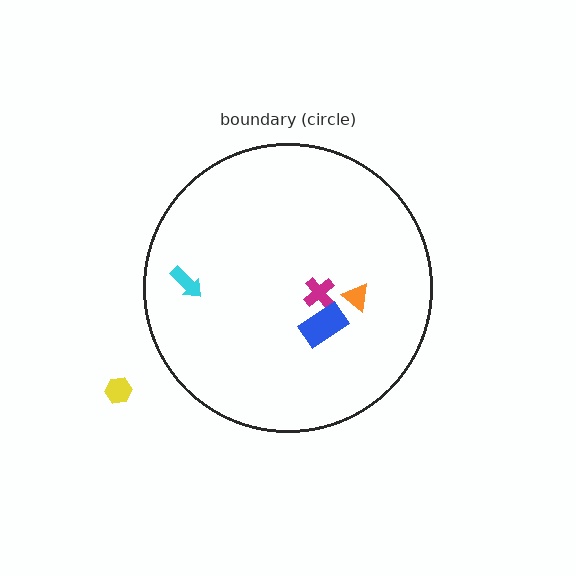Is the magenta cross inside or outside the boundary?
Inside.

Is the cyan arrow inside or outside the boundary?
Inside.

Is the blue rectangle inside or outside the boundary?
Inside.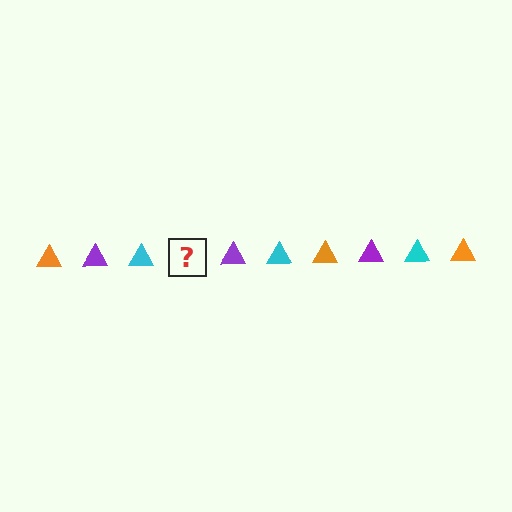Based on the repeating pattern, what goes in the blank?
The blank should be an orange triangle.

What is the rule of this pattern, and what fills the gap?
The rule is that the pattern cycles through orange, purple, cyan triangles. The gap should be filled with an orange triangle.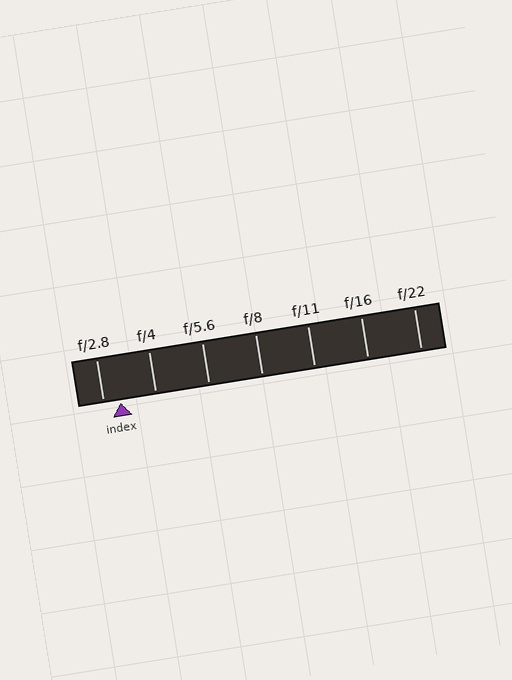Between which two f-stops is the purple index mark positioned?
The index mark is between f/2.8 and f/4.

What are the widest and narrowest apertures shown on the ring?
The widest aperture shown is f/2.8 and the narrowest is f/22.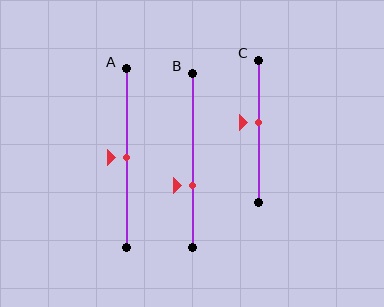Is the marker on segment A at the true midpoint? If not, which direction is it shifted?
Yes, the marker on segment A is at the true midpoint.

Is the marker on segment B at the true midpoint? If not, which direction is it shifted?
No, the marker on segment B is shifted downward by about 15% of the segment length.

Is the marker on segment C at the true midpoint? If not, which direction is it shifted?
No, the marker on segment C is shifted upward by about 6% of the segment length.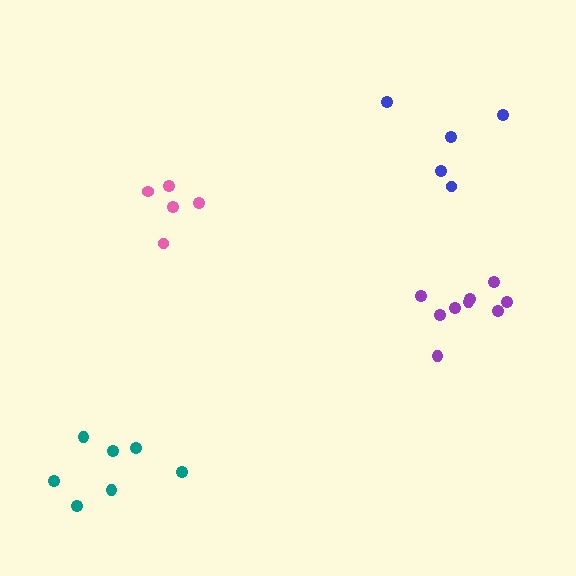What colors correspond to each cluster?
The clusters are colored: purple, teal, pink, blue.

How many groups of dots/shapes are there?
There are 4 groups.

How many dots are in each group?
Group 1: 9 dots, Group 2: 7 dots, Group 3: 5 dots, Group 4: 5 dots (26 total).